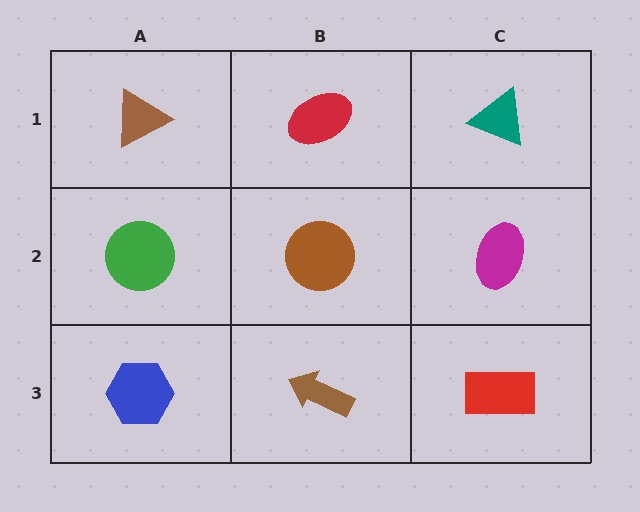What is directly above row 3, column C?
A magenta ellipse.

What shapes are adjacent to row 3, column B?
A brown circle (row 2, column B), a blue hexagon (row 3, column A), a red rectangle (row 3, column C).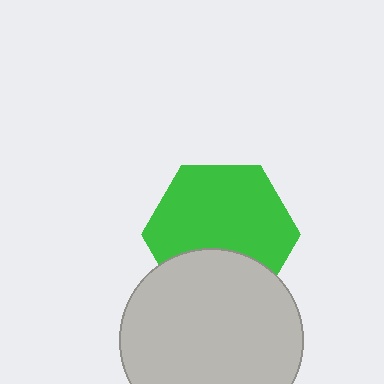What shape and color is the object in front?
The object in front is a light gray circle.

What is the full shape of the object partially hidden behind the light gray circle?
The partially hidden object is a green hexagon.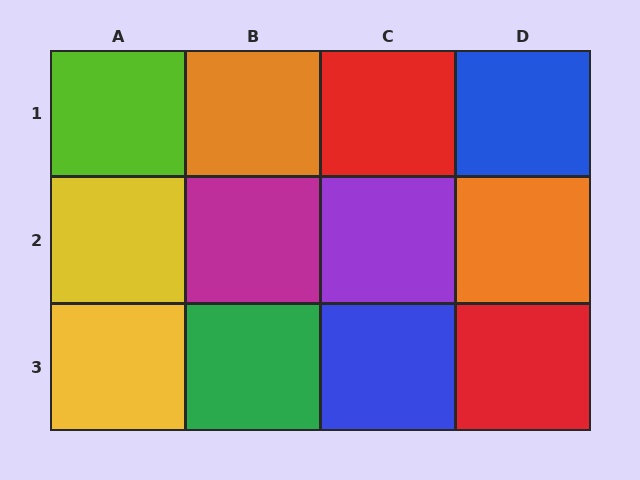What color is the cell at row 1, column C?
Red.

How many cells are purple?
1 cell is purple.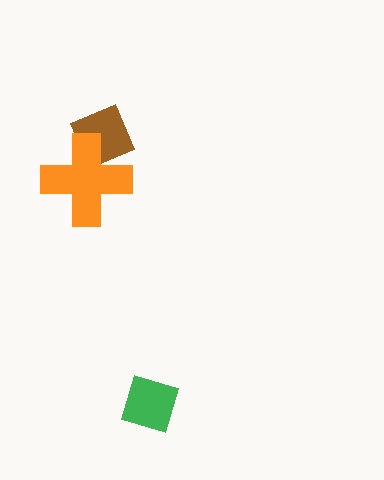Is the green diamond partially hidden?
No, no other shape covers it.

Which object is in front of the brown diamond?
The orange cross is in front of the brown diamond.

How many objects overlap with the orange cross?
1 object overlaps with the orange cross.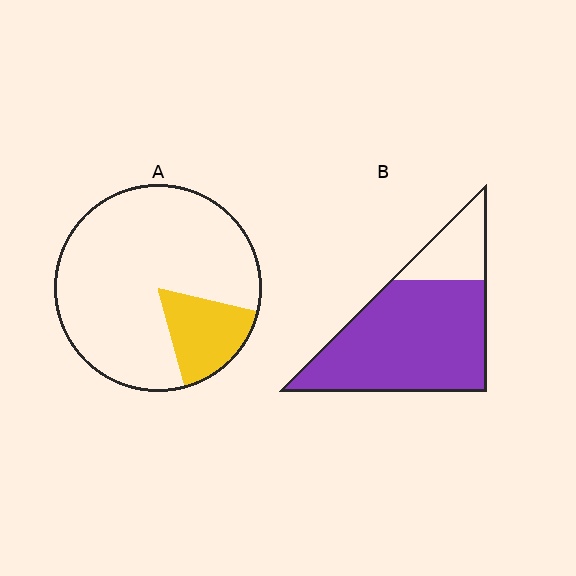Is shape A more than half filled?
No.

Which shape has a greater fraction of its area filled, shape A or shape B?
Shape B.